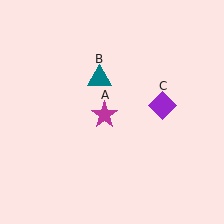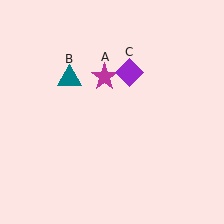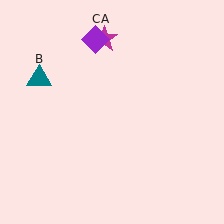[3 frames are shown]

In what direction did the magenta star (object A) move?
The magenta star (object A) moved up.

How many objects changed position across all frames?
3 objects changed position: magenta star (object A), teal triangle (object B), purple diamond (object C).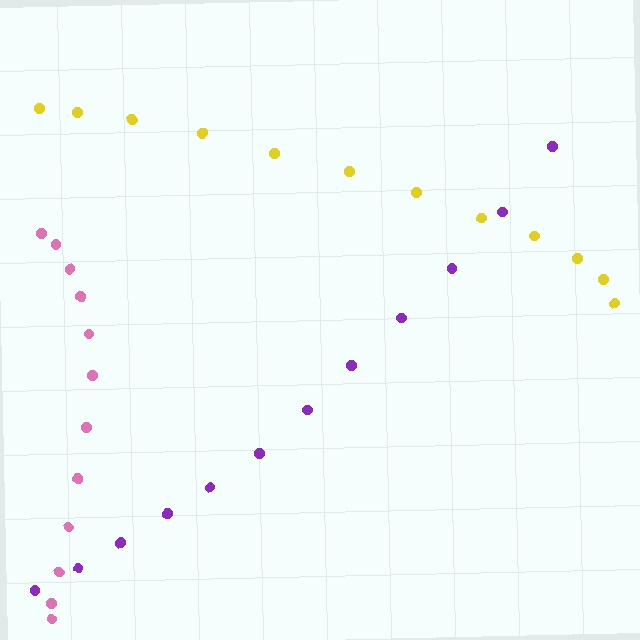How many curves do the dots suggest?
There are 3 distinct paths.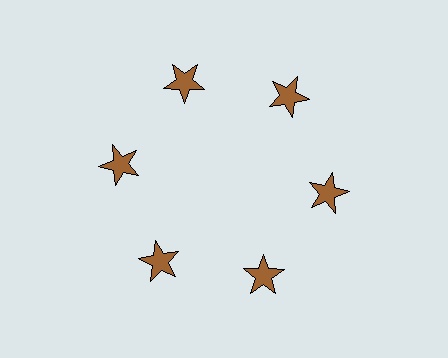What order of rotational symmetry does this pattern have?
This pattern has 6-fold rotational symmetry.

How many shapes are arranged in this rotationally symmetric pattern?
There are 6 shapes, arranged in 6 groups of 1.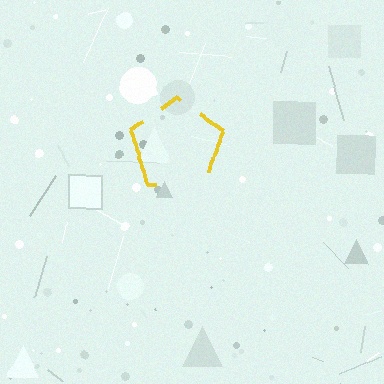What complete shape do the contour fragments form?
The contour fragments form a pentagon.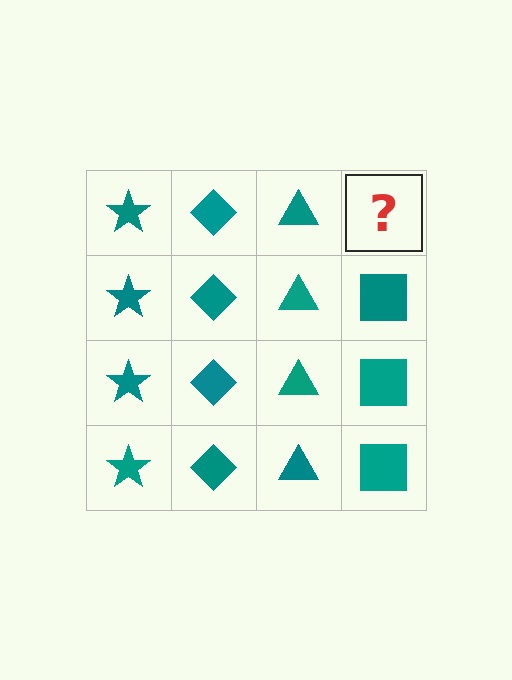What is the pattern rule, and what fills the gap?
The rule is that each column has a consistent shape. The gap should be filled with a teal square.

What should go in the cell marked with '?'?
The missing cell should contain a teal square.